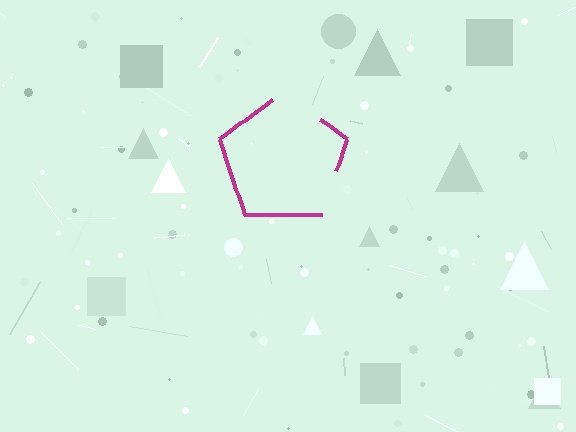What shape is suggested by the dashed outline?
The dashed outline suggests a pentagon.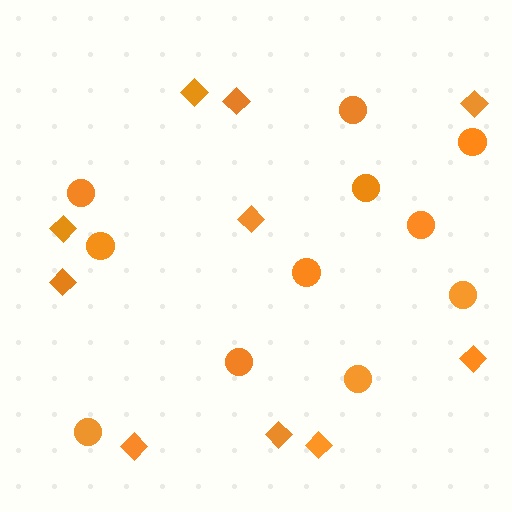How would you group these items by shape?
There are 2 groups: one group of diamonds (10) and one group of circles (11).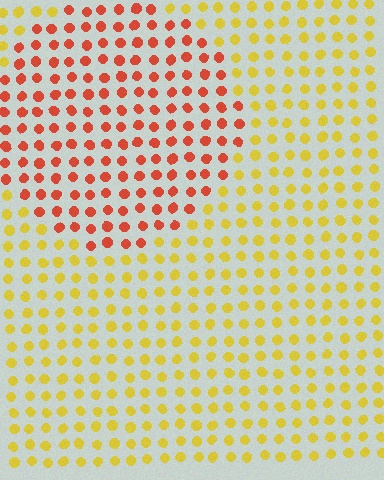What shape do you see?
I see a circle.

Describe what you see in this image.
The image is filled with small yellow elements in a uniform arrangement. A circle-shaped region is visible where the elements are tinted to a slightly different hue, forming a subtle color boundary.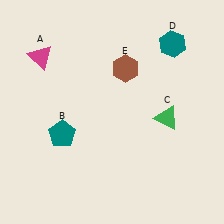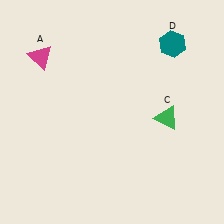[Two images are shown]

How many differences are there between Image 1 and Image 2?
There are 2 differences between the two images.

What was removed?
The brown hexagon (E), the teal pentagon (B) were removed in Image 2.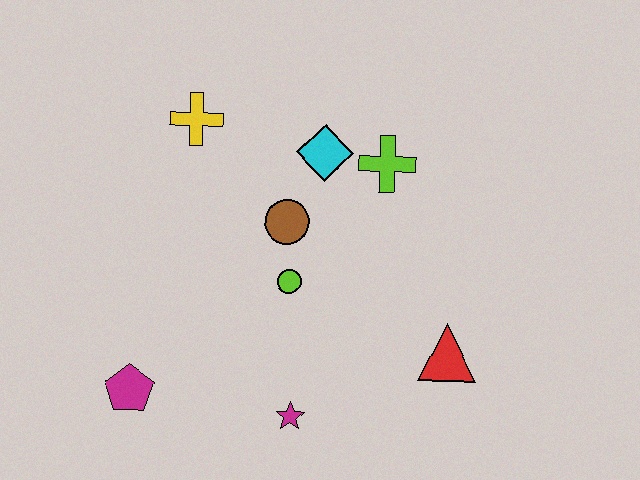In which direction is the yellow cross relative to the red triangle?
The yellow cross is to the left of the red triangle.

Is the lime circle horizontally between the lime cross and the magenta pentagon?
Yes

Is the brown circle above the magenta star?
Yes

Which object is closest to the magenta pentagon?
The magenta star is closest to the magenta pentagon.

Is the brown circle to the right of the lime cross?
No